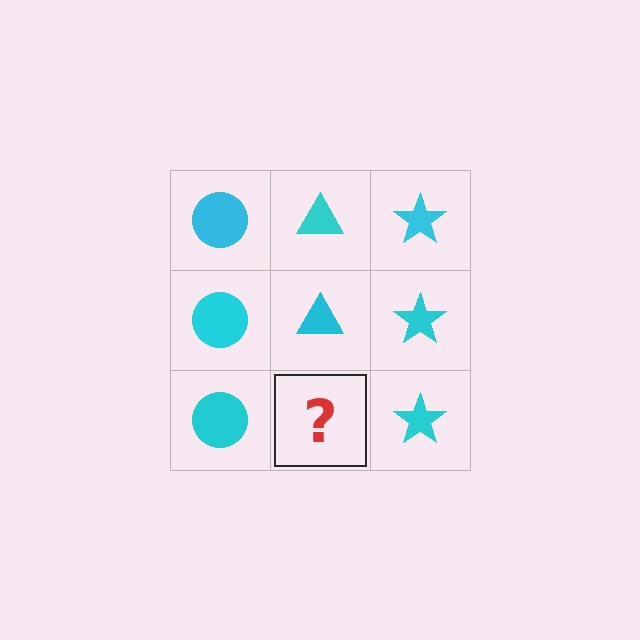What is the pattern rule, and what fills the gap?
The rule is that each column has a consistent shape. The gap should be filled with a cyan triangle.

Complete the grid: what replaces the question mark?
The question mark should be replaced with a cyan triangle.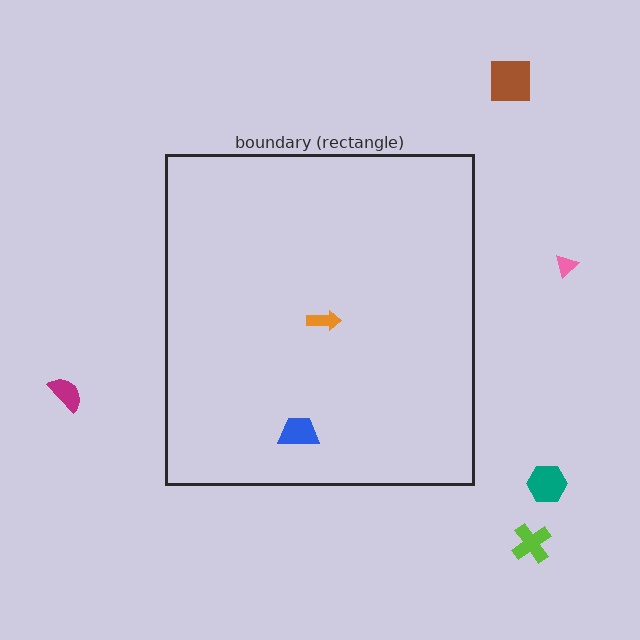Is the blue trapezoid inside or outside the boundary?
Inside.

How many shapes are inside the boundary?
2 inside, 5 outside.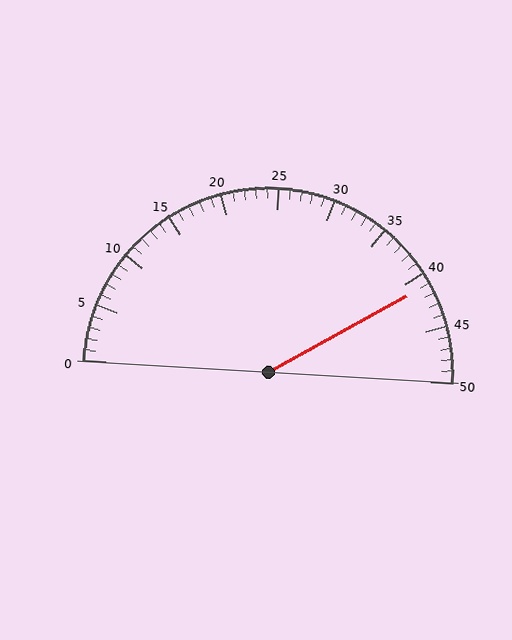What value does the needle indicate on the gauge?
The needle indicates approximately 41.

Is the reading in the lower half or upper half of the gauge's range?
The reading is in the upper half of the range (0 to 50).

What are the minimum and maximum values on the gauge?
The gauge ranges from 0 to 50.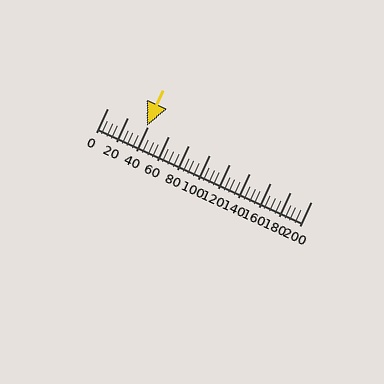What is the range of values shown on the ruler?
The ruler shows values from 0 to 200.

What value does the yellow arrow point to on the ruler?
The yellow arrow points to approximately 38.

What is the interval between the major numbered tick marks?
The major tick marks are spaced 20 units apart.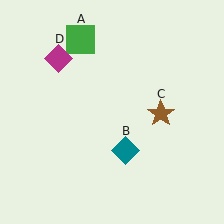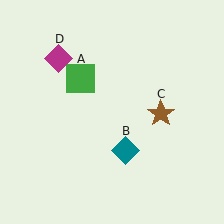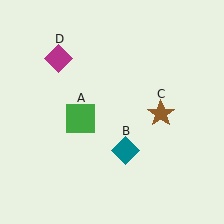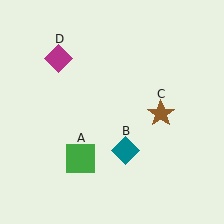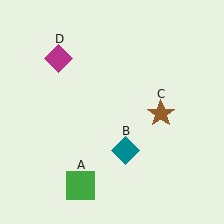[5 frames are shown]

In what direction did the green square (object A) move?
The green square (object A) moved down.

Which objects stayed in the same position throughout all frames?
Teal diamond (object B) and brown star (object C) and magenta diamond (object D) remained stationary.